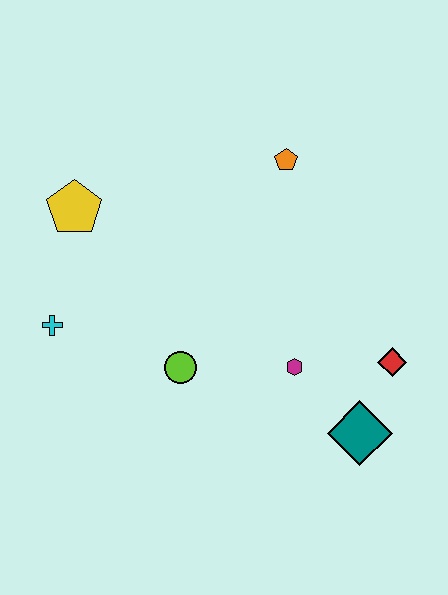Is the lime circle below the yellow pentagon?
Yes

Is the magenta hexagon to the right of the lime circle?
Yes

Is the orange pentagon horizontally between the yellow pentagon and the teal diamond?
Yes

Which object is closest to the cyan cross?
The yellow pentagon is closest to the cyan cross.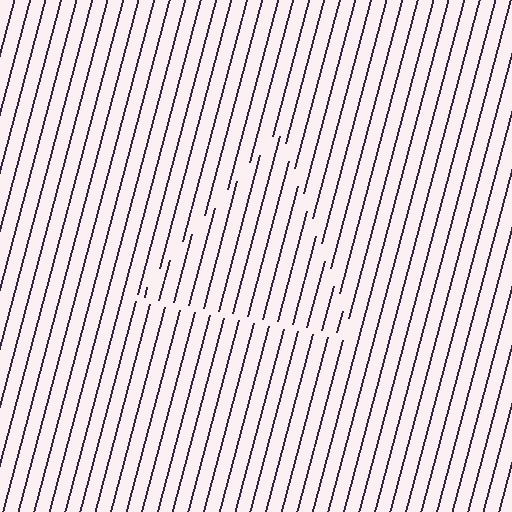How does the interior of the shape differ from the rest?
The interior of the shape contains the same grating, shifted by half a period — the contour is defined by the phase discontinuity where line-ends from the inner and outer gratings abut.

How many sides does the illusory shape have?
3 sides — the line-ends trace a triangle.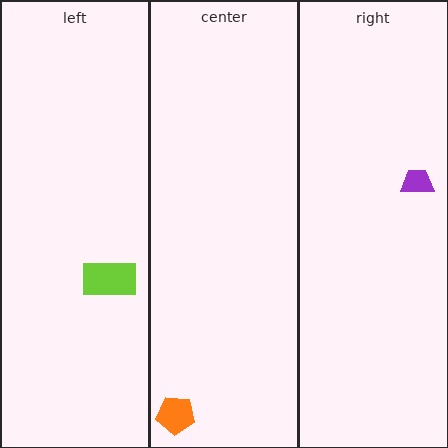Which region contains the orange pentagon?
The center region.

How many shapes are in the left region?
1.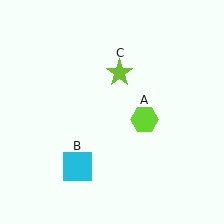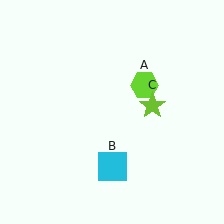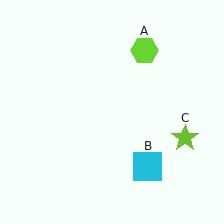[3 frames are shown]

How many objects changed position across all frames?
3 objects changed position: lime hexagon (object A), cyan square (object B), lime star (object C).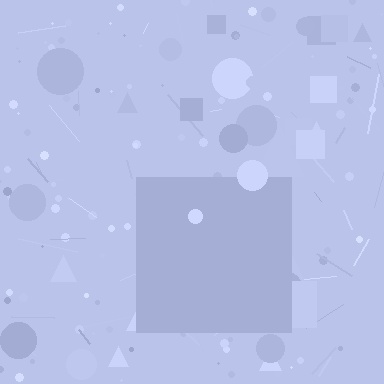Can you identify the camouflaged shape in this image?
The camouflaged shape is a square.